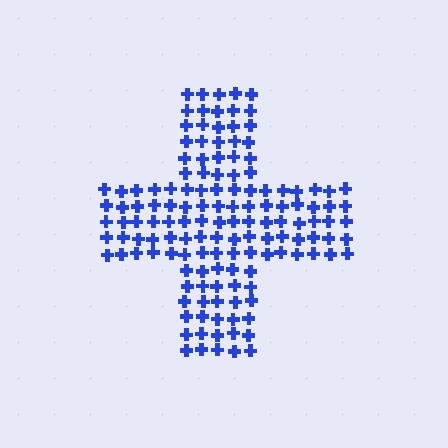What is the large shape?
The large shape is a cross.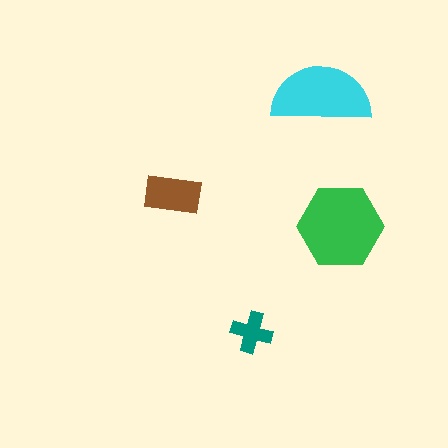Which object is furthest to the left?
The brown rectangle is leftmost.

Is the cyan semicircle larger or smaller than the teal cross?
Larger.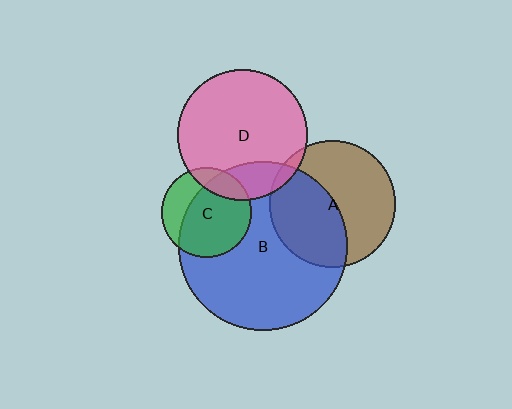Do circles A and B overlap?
Yes.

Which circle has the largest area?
Circle B (blue).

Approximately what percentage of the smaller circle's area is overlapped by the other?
Approximately 45%.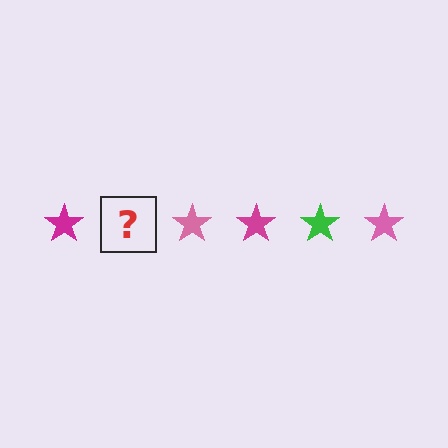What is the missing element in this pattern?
The missing element is a green star.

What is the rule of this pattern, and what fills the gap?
The rule is that the pattern cycles through magenta, green, pink stars. The gap should be filled with a green star.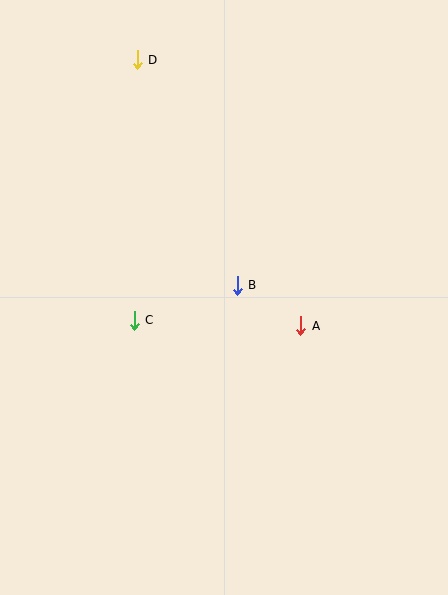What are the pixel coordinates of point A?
Point A is at (301, 326).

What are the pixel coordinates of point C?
Point C is at (134, 321).